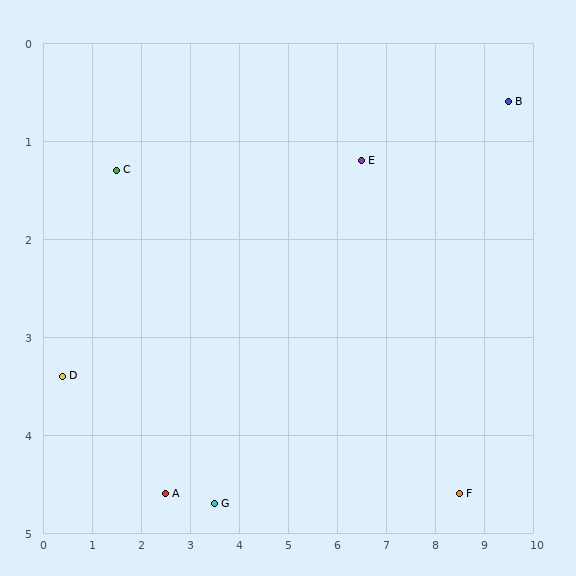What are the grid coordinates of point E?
Point E is at approximately (6.5, 1.2).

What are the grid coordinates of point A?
Point A is at approximately (2.5, 4.6).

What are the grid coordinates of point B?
Point B is at approximately (9.5, 0.6).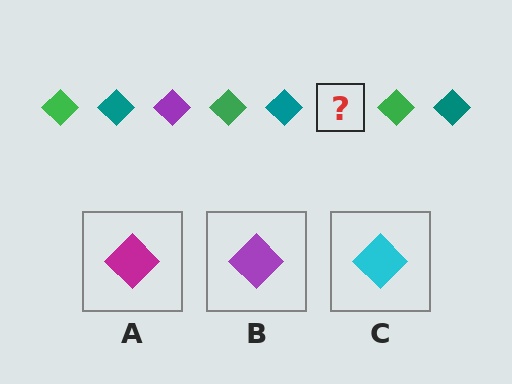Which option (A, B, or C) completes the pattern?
B.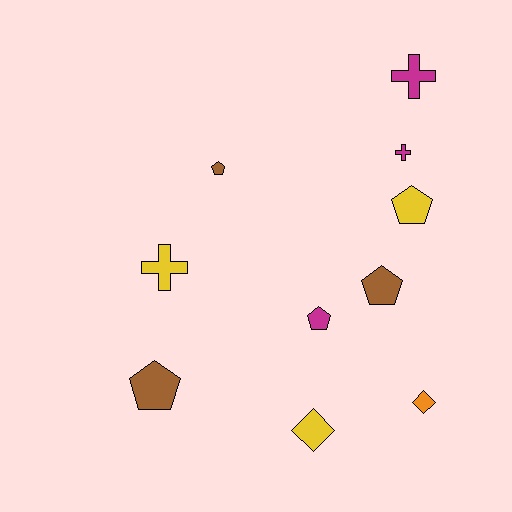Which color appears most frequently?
Magenta, with 3 objects.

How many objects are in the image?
There are 10 objects.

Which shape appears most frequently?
Pentagon, with 5 objects.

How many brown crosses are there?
There are no brown crosses.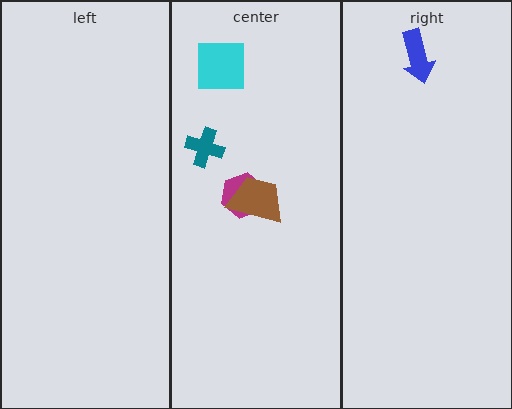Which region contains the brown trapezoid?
The center region.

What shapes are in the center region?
The magenta hexagon, the cyan square, the brown trapezoid, the teal cross.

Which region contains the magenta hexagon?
The center region.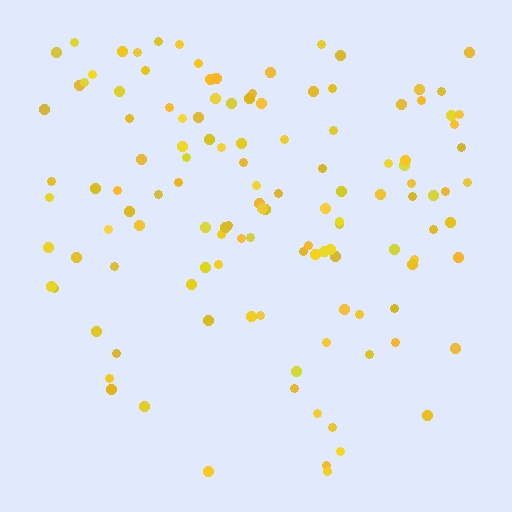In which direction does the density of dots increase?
From bottom to top, with the top side densest.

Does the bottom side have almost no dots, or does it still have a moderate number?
Still a moderate number, just noticeably fewer than the top.